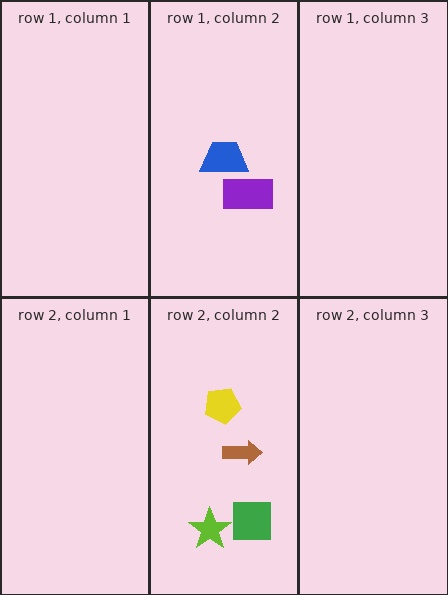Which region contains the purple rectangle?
The row 1, column 2 region.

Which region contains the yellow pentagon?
The row 2, column 2 region.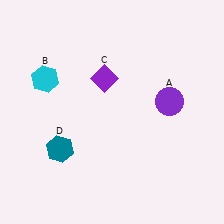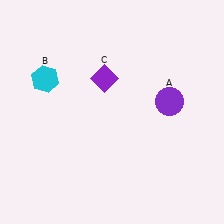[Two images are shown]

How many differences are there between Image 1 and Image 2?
There is 1 difference between the two images.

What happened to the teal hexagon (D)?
The teal hexagon (D) was removed in Image 2. It was in the bottom-left area of Image 1.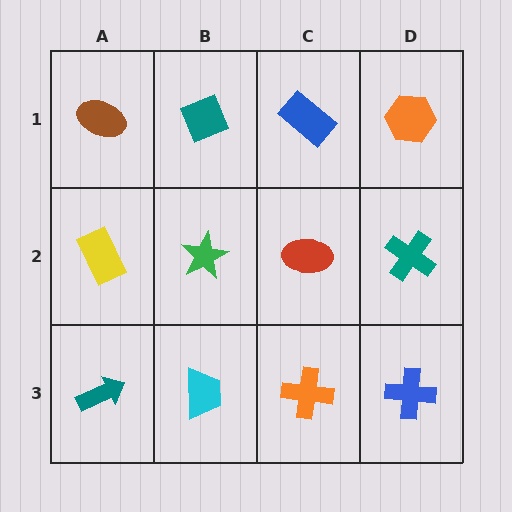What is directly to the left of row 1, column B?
A brown ellipse.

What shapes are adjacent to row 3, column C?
A red ellipse (row 2, column C), a cyan trapezoid (row 3, column B), a blue cross (row 3, column D).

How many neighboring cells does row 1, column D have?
2.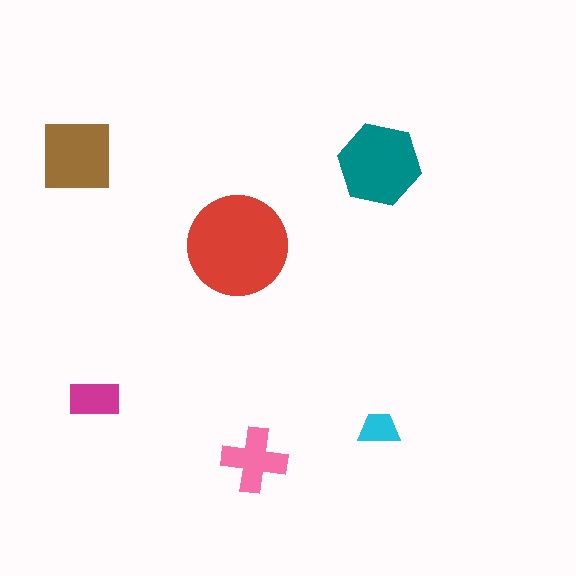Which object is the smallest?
The cyan trapezoid.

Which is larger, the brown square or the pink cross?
The brown square.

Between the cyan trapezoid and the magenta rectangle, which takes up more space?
The magenta rectangle.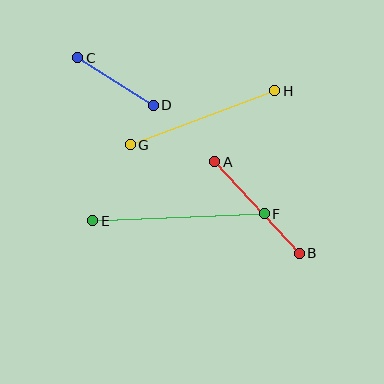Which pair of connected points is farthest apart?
Points E and F are farthest apart.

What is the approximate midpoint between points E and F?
The midpoint is at approximately (179, 217) pixels.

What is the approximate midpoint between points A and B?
The midpoint is at approximately (257, 208) pixels.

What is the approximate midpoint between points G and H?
The midpoint is at approximately (202, 118) pixels.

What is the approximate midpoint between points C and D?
The midpoint is at approximately (116, 81) pixels.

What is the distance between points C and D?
The distance is approximately 89 pixels.